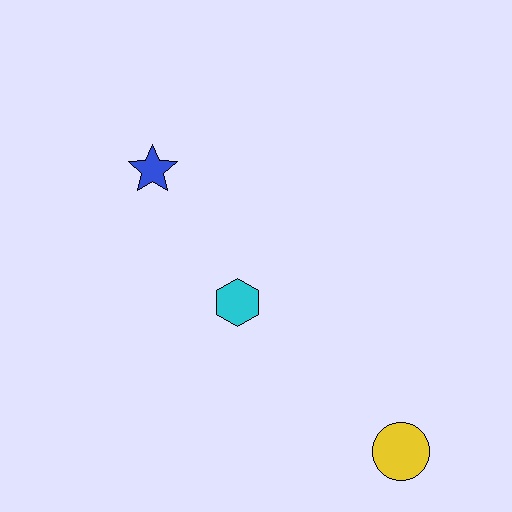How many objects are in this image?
There are 3 objects.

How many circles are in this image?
There is 1 circle.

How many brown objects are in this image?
There are no brown objects.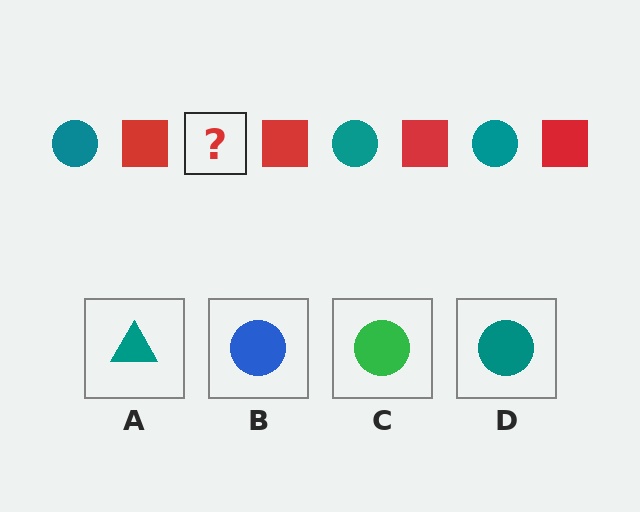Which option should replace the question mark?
Option D.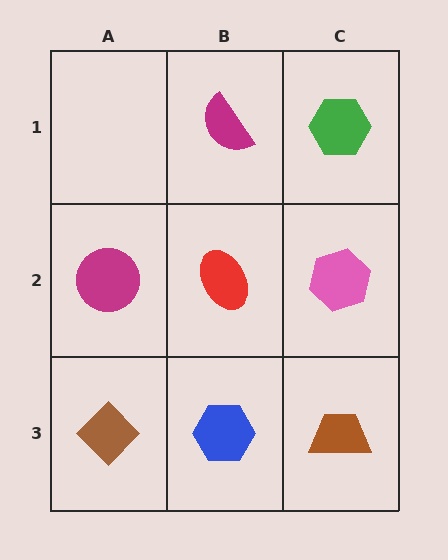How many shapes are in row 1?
2 shapes.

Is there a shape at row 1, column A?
No, that cell is empty.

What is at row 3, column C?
A brown trapezoid.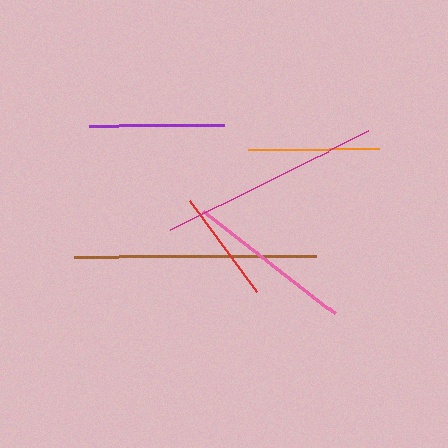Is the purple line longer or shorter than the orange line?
The purple line is longer than the orange line.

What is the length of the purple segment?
The purple segment is approximately 134 pixels long.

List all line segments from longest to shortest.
From longest to shortest: brown, magenta, pink, purple, orange, red.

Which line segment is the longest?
The brown line is the longest at approximately 241 pixels.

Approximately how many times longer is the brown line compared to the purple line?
The brown line is approximately 1.8 times the length of the purple line.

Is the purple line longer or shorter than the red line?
The purple line is longer than the red line.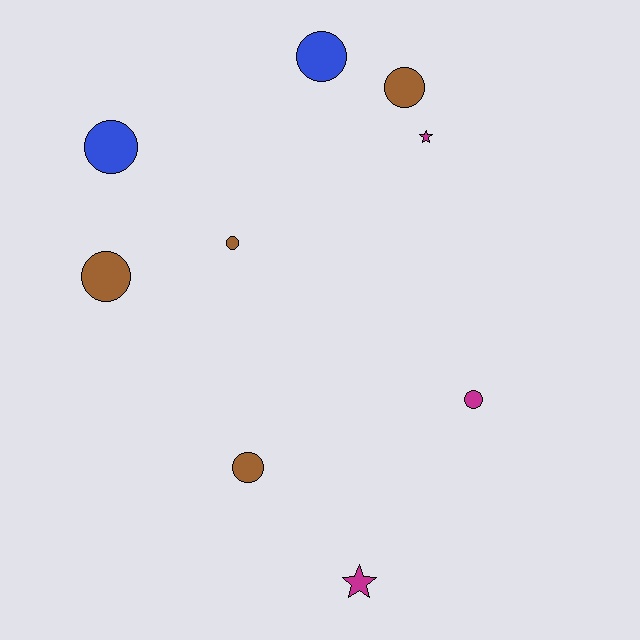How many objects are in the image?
There are 9 objects.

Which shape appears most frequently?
Circle, with 7 objects.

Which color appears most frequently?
Brown, with 4 objects.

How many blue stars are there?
There are no blue stars.